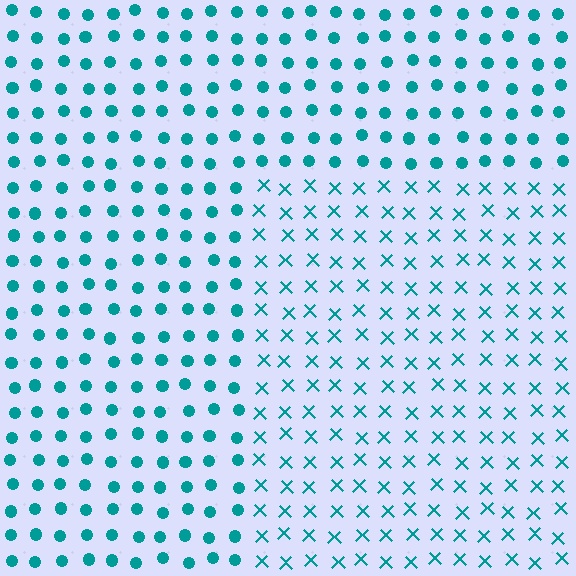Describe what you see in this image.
The image is filled with small teal elements arranged in a uniform grid. A rectangle-shaped region contains X marks, while the surrounding area contains circles. The boundary is defined purely by the change in element shape.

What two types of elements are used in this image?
The image uses X marks inside the rectangle region and circles outside it.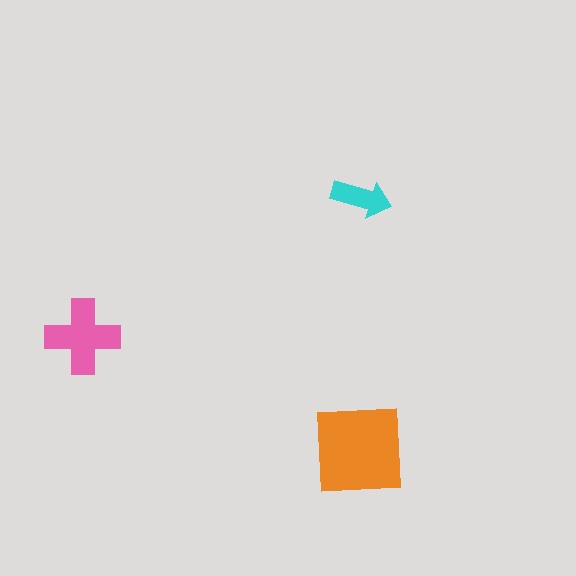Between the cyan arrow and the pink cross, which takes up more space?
The pink cross.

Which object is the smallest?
The cyan arrow.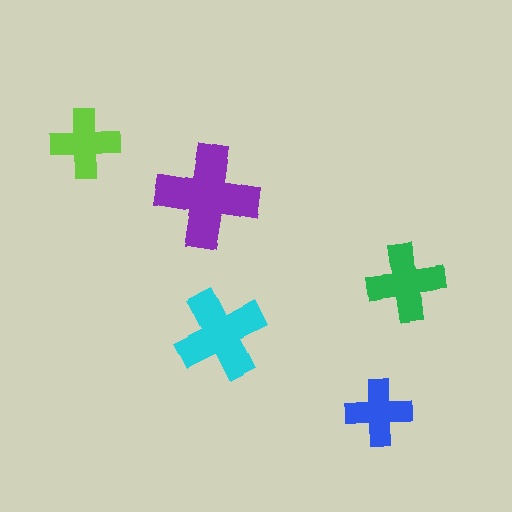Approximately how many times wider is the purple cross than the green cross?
About 1.5 times wider.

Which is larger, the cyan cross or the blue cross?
The cyan one.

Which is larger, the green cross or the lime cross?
The green one.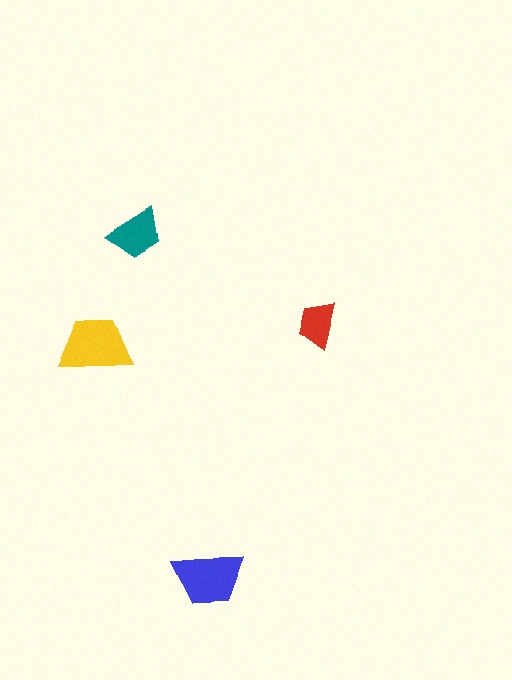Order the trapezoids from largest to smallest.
the yellow one, the blue one, the teal one, the red one.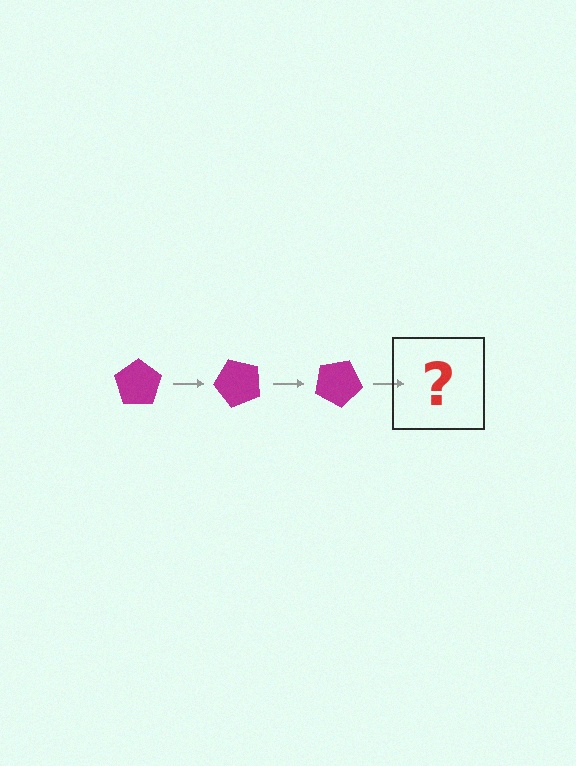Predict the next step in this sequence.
The next step is a magenta pentagon rotated 150 degrees.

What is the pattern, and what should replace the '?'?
The pattern is that the pentagon rotates 50 degrees each step. The '?' should be a magenta pentagon rotated 150 degrees.